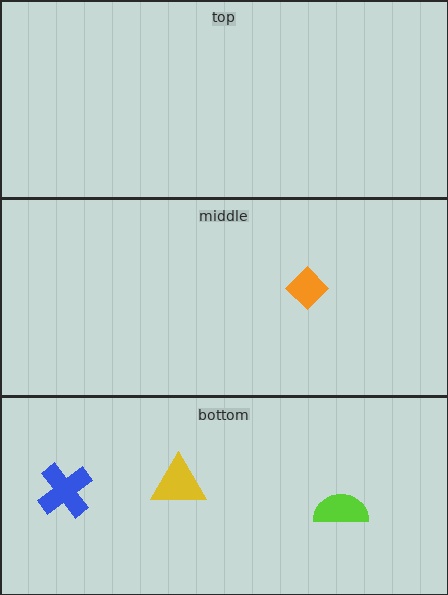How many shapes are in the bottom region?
3.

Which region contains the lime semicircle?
The bottom region.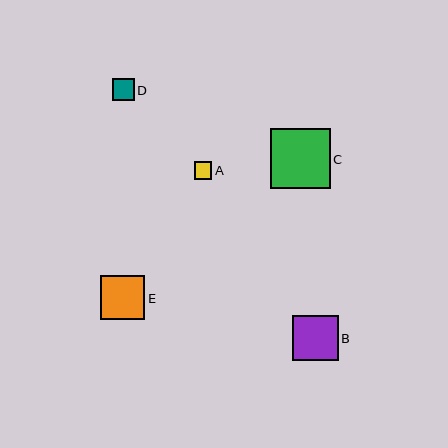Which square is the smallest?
Square A is the smallest with a size of approximately 18 pixels.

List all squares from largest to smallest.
From largest to smallest: C, B, E, D, A.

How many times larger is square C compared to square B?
Square C is approximately 1.3 times the size of square B.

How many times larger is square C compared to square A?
Square C is approximately 3.4 times the size of square A.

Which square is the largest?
Square C is the largest with a size of approximately 60 pixels.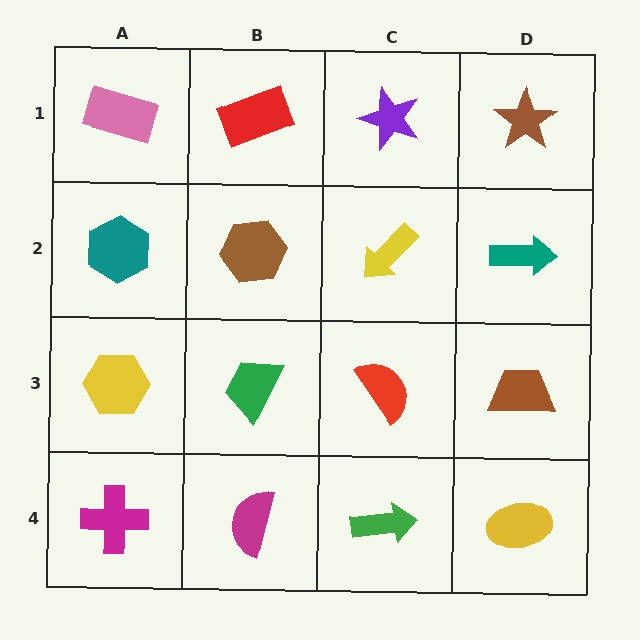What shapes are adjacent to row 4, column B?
A green trapezoid (row 3, column B), a magenta cross (row 4, column A), a green arrow (row 4, column C).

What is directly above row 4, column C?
A red semicircle.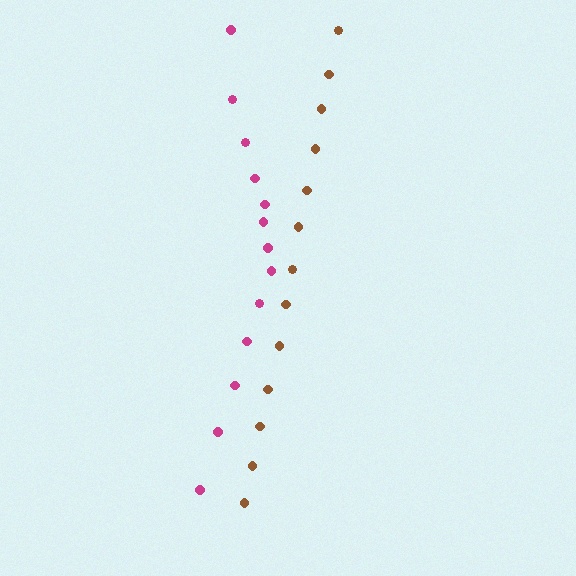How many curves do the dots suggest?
There are 2 distinct paths.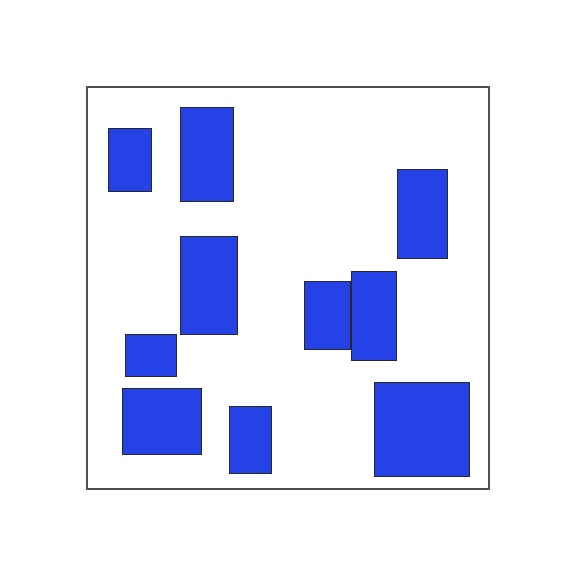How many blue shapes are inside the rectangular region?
10.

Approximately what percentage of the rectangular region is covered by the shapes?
Approximately 30%.